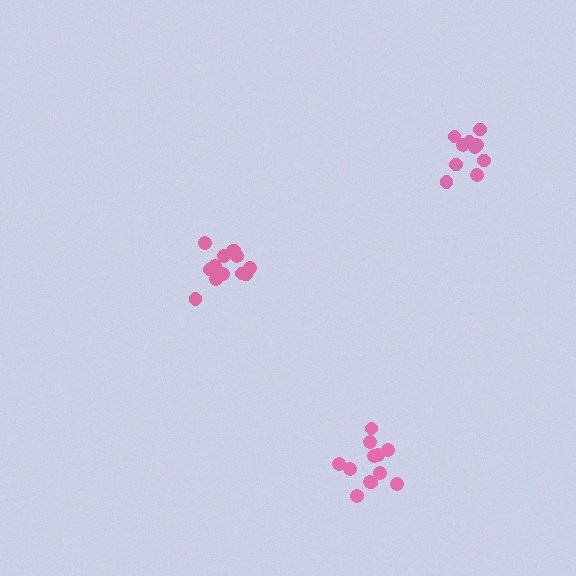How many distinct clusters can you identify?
There are 3 distinct clusters.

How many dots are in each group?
Group 1: 13 dots, Group 2: 10 dots, Group 3: 12 dots (35 total).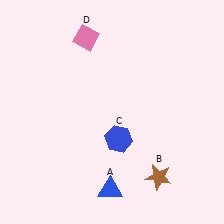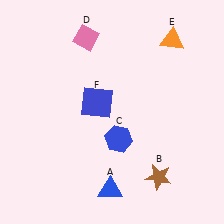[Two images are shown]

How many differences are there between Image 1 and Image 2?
There are 2 differences between the two images.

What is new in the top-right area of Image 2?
An orange triangle (E) was added in the top-right area of Image 2.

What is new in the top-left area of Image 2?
A blue square (F) was added in the top-left area of Image 2.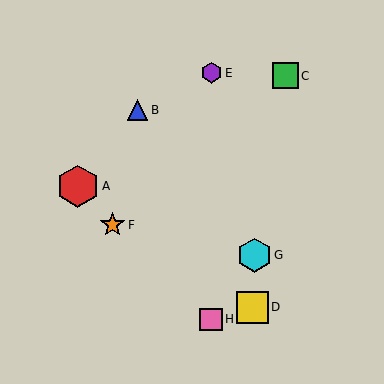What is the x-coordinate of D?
Object D is at x≈252.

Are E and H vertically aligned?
Yes, both are at x≈211.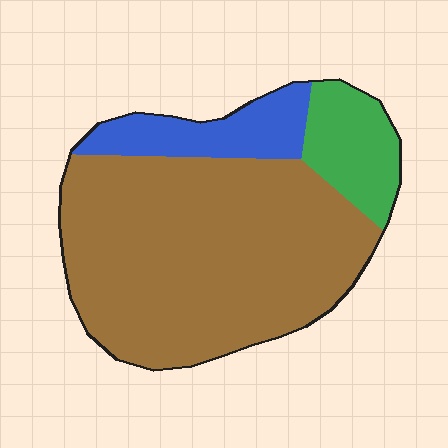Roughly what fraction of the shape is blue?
Blue covers 14% of the shape.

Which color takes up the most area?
Brown, at roughly 70%.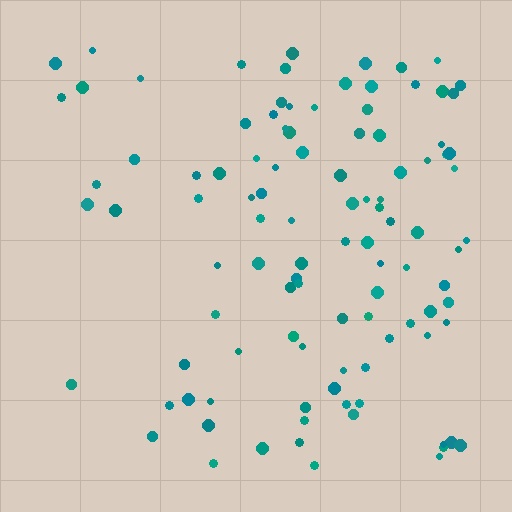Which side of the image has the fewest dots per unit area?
The left.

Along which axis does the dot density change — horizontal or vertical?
Horizontal.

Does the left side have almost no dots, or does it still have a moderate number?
Still a moderate number, just noticeably fewer than the right.